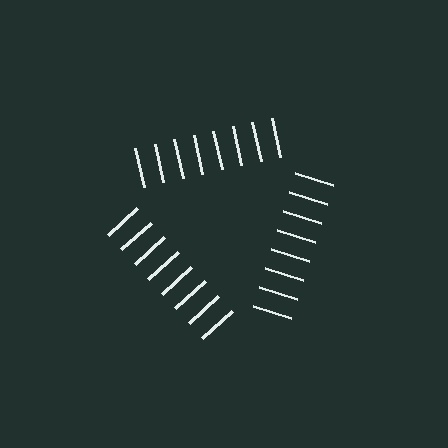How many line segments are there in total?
24 — 8 along each of the 3 edges.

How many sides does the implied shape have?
3 sides — the line-ends trace a triangle.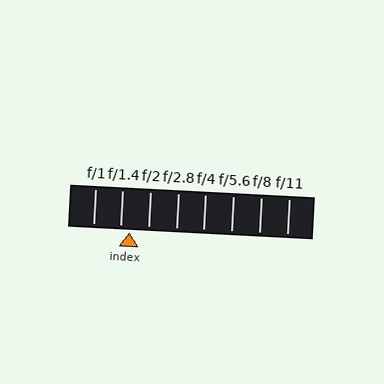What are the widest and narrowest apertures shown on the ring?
The widest aperture shown is f/1 and the narrowest is f/11.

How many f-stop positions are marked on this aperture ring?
There are 8 f-stop positions marked.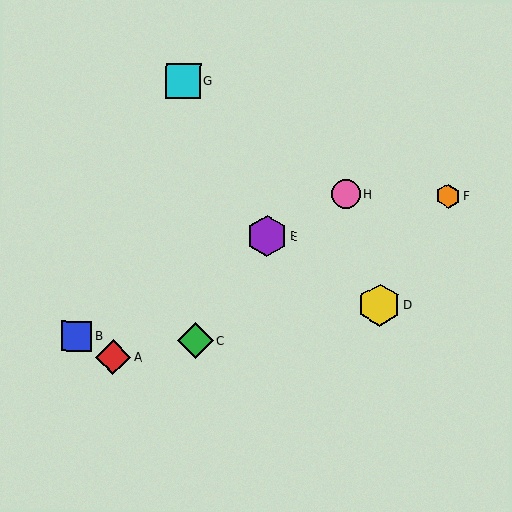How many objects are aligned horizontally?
2 objects (F, H) are aligned horizontally.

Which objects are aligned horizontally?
Objects F, H are aligned horizontally.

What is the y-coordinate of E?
Object E is at y≈236.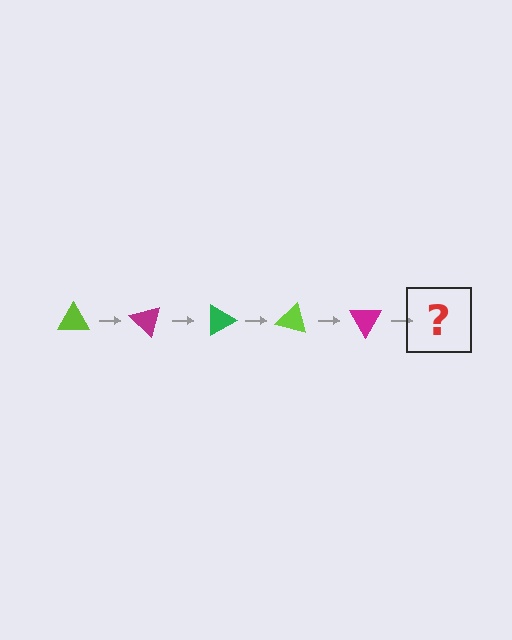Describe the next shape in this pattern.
It should be a green triangle, rotated 225 degrees from the start.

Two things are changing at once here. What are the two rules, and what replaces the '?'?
The two rules are that it rotates 45 degrees each step and the color cycles through lime, magenta, and green. The '?' should be a green triangle, rotated 225 degrees from the start.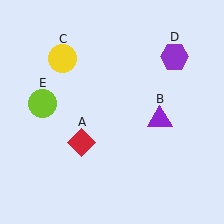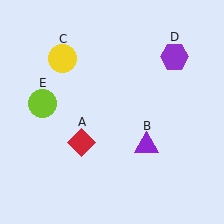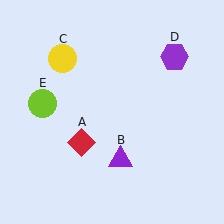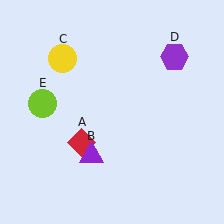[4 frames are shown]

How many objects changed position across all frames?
1 object changed position: purple triangle (object B).